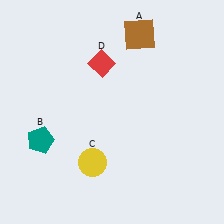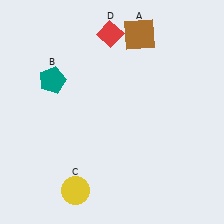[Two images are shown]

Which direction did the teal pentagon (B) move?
The teal pentagon (B) moved up.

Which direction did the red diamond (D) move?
The red diamond (D) moved up.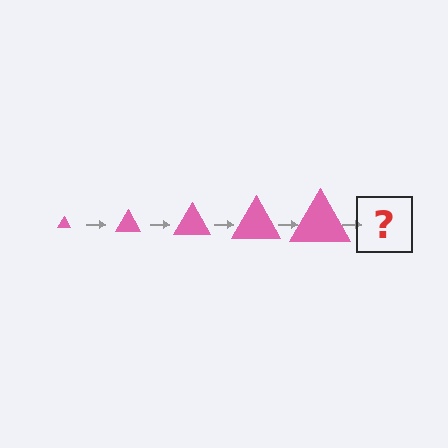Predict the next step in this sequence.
The next step is a pink triangle, larger than the previous one.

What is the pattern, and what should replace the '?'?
The pattern is that the triangle gets progressively larger each step. The '?' should be a pink triangle, larger than the previous one.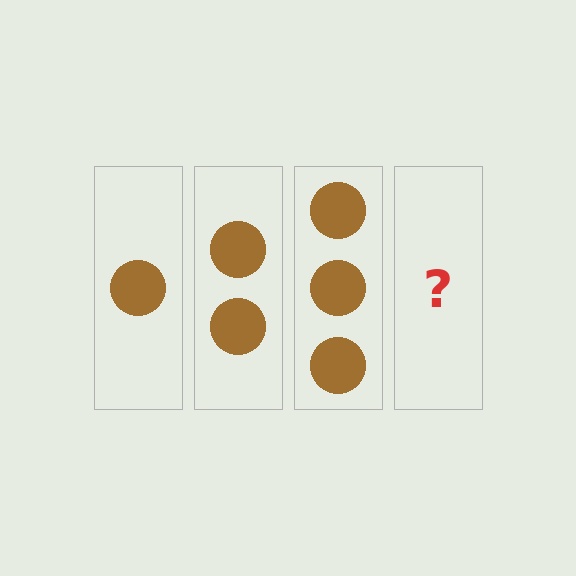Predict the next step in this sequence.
The next step is 4 circles.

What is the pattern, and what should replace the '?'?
The pattern is that each step adds one more circle. The '?' should be 4 circles.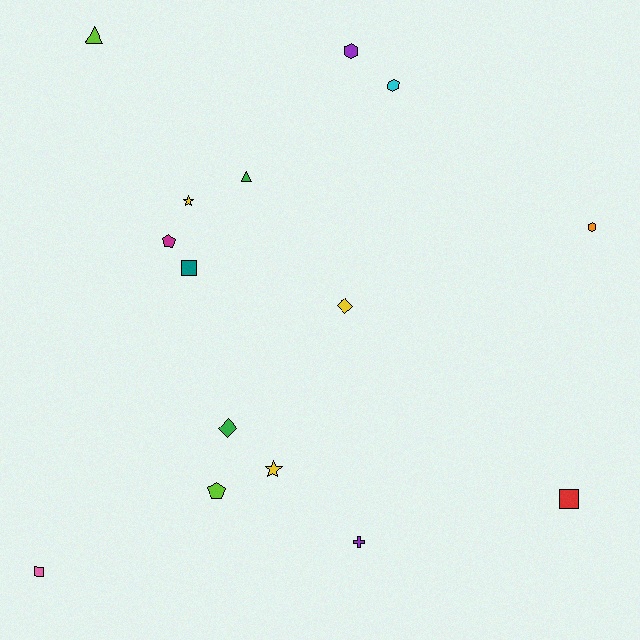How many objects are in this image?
There are 15 objects.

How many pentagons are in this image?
There are 2 pentagons.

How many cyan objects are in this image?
There is 1 cyan object.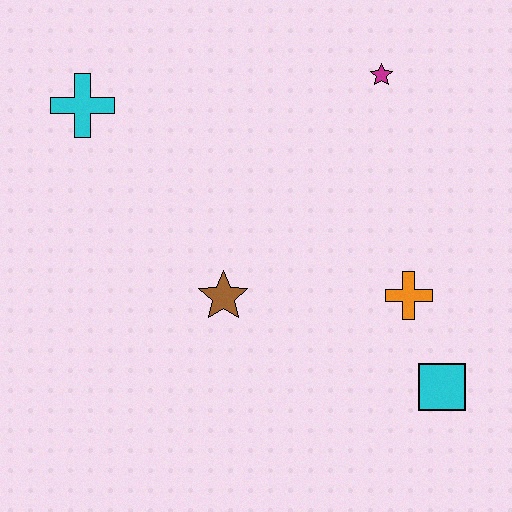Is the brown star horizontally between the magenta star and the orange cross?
No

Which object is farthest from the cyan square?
The cyan cross is farthest from the cyan square.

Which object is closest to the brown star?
The orange cross is closest to the brown star.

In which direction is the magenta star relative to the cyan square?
The magenta star is above the cyan square.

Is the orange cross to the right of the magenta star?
Yes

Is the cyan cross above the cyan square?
Yes